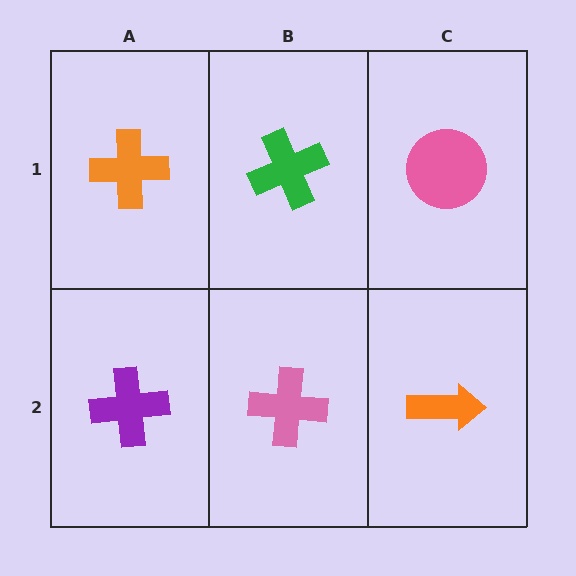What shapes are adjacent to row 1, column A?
A purple cross (row 2, column A), a green cross (row 1, column B).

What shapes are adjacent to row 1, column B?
A pink cross (row 2, column B), an orange cross (row 1, column A), a pink circle (row 1, column C).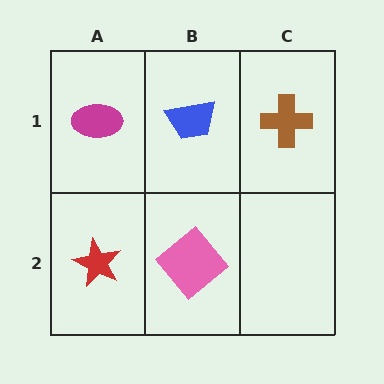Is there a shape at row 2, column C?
No, that cell is empty.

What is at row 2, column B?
A pink diamond.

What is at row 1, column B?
A blue trapezoid.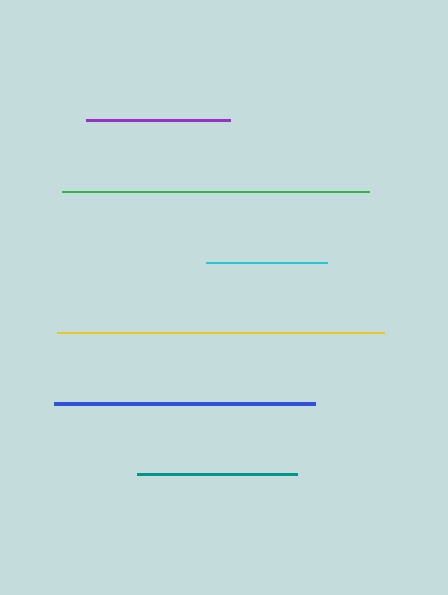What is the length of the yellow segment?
The yellow segment is approximately 328 pixels long.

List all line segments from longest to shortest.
From longest to shortest: yellow, green, blue, teal, purple, cyan.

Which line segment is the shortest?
The cyan line is the shortest at approximately 121 pixels.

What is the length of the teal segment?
The teal segment is approximately 160 pixels long.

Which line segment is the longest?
The yellow line is the longest at approximately 328 pixels.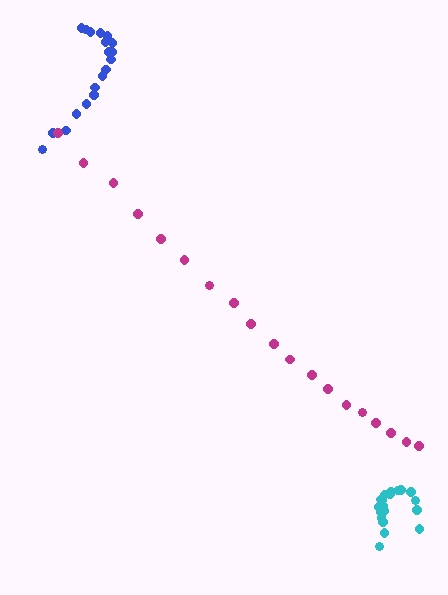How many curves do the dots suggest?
There are 3 distinct paths.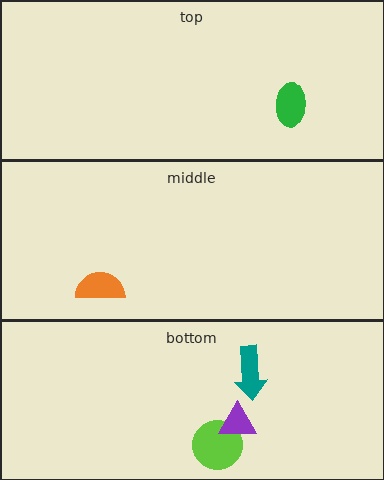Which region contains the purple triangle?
The bottom region.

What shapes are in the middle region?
The orange semicircle.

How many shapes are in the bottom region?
3.